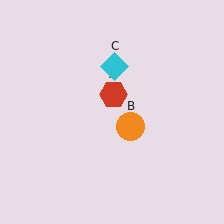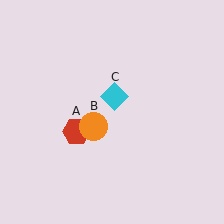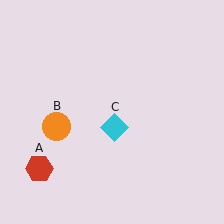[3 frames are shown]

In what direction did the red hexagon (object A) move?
The red hexagon (object A) moved down and to the left.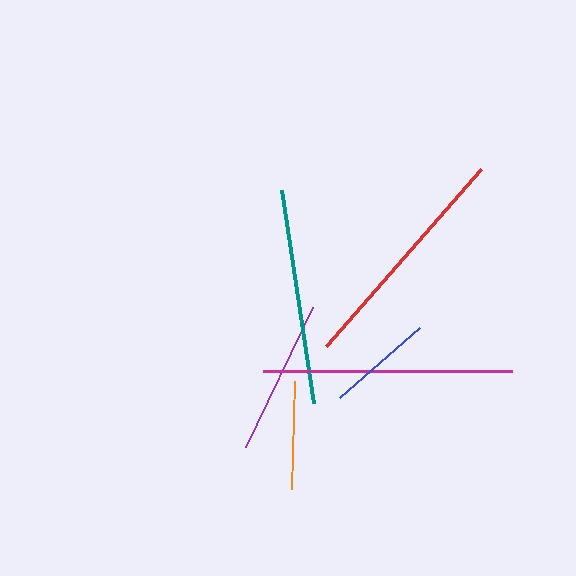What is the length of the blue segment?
The blue segment is approximately 107 pixels long.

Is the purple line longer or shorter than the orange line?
The purple line is longer than the orange line.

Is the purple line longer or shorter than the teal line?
The teal line is longer than the purple line.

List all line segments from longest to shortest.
From longest to shortest: magenta, red, teal, purple, orange, blue.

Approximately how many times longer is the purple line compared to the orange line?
The purple line is approximately 1.5 times the length of the orange line.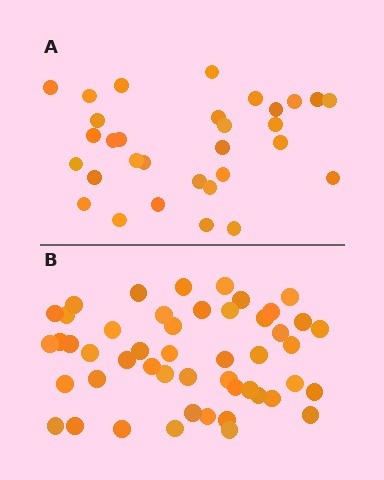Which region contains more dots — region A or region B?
Region B (the bottom region) has more dots.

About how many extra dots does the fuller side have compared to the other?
Region B has approximately 20 more dots than region A.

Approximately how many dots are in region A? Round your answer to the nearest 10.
About 30 dots. (The exact count is 31, which rounds to 30.)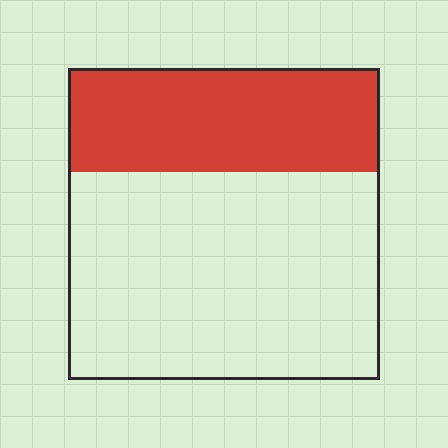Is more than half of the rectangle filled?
No.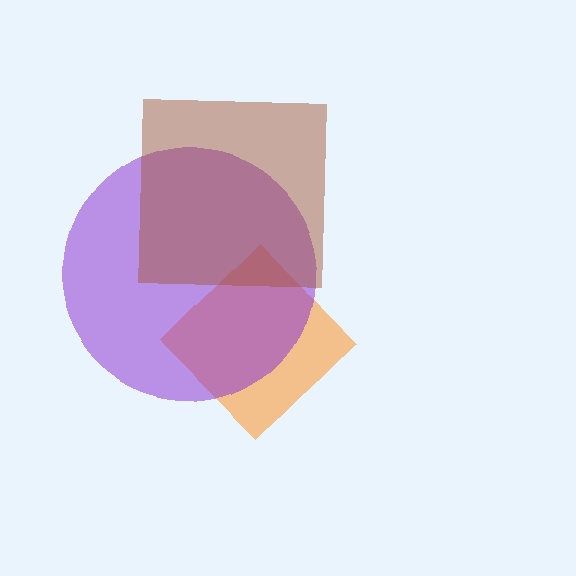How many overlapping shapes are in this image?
There are 3 overlapping shapes in the image.